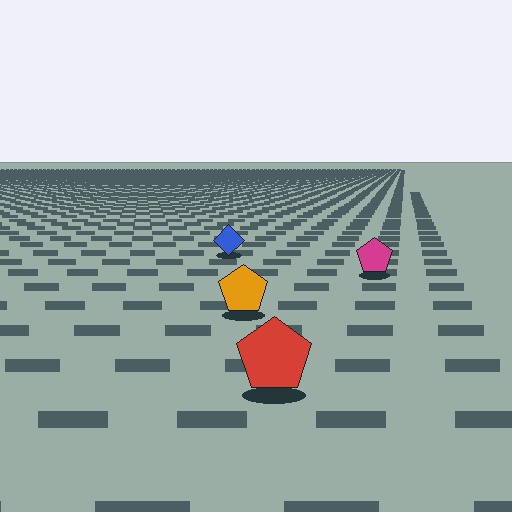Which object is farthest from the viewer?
The blue diamond is farthest from the viewer. It appears smaller and the ground texture around it is denser.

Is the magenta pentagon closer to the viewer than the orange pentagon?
No. The orange pentagon is closer — you can tell from the texture gradient: the ground texture is coarser near it.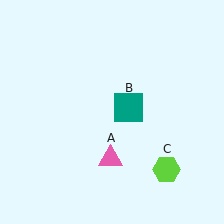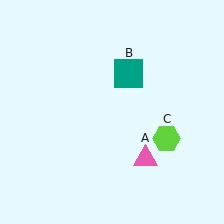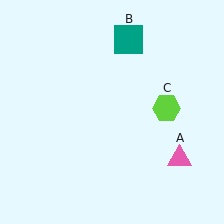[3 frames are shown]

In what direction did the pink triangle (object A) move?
The pink triangle (object A) moved right.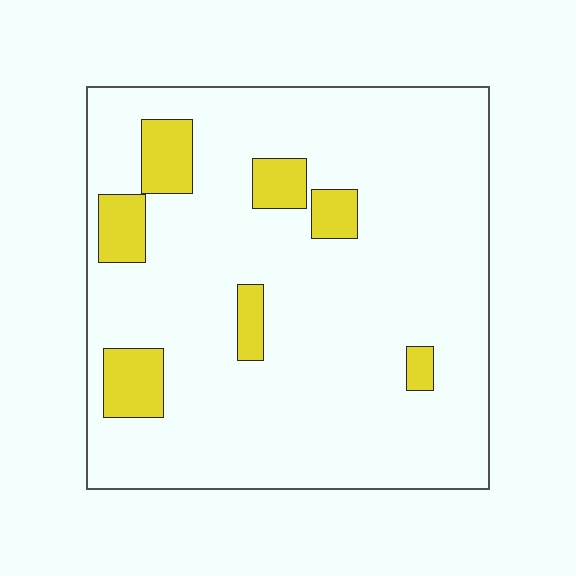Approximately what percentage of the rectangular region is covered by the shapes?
Approximately 10%.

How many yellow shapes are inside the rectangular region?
7.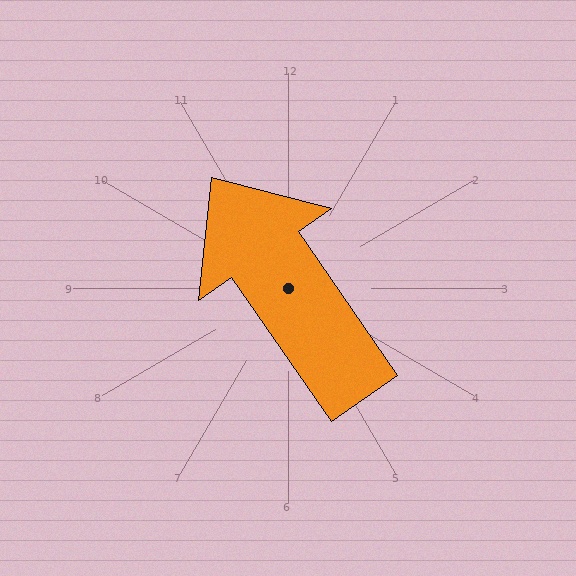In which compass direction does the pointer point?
Northwest.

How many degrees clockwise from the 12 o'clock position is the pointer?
Approximately 325 degrees.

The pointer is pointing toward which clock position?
Roughly 11 o'clock.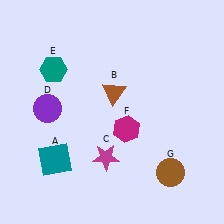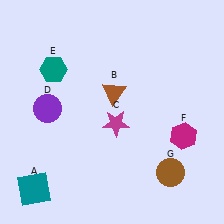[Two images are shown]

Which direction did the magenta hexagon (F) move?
The magenta hexagon (F) moved right.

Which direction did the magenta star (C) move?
The magenta star (C) moved up.